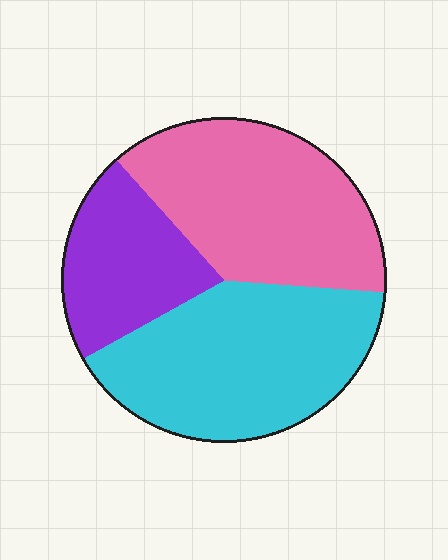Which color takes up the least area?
Purple, at roughly 20%.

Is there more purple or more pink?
Pink.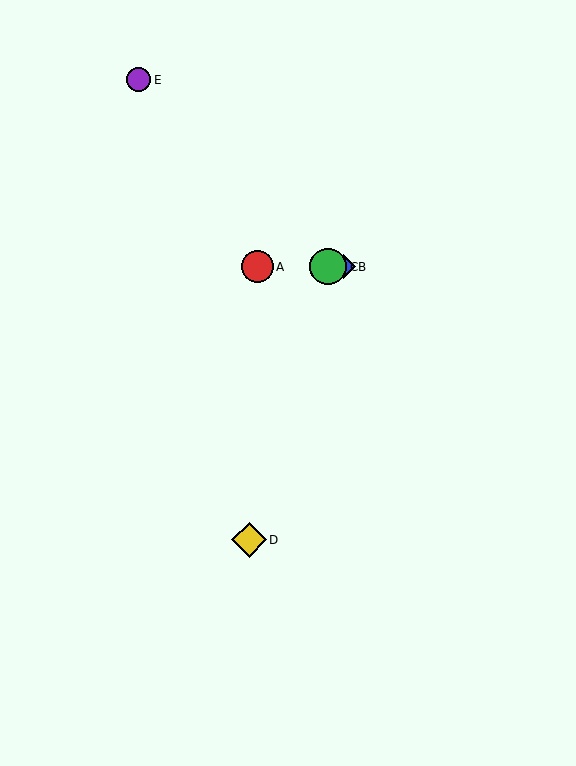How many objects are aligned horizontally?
3 objects (A, B, C) are aligned horizontally.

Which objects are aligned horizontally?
Objects A, B, C are aligned horizontally.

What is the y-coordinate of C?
Object C is at y≈267.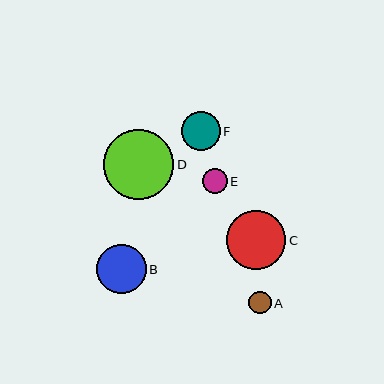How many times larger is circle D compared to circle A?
Circle D is approximately 3.1 times the size of circle A.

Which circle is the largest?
Circle D is the largest with a size of approximately 70 pixels.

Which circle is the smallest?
Circle A is the smallest with a size of approximately 22 pixels.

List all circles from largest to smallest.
From largest to smallest: D, C, B, F, E, A.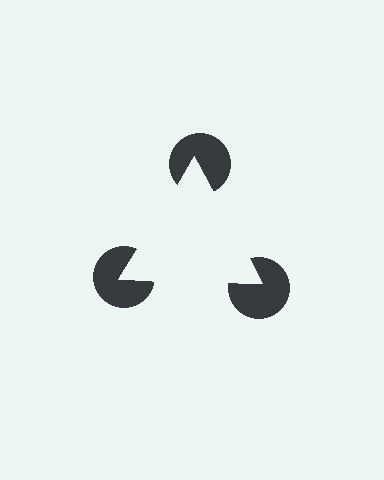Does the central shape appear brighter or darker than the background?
It typically appears slightly brighter than the background, even though no actual brightness change is drawn.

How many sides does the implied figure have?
3 sides.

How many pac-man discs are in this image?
There are 3 — one at each vertex of the illusory triangle.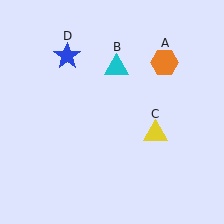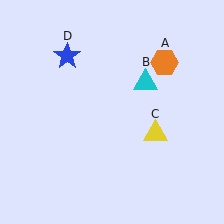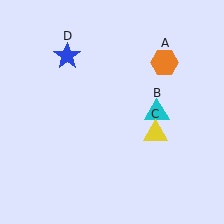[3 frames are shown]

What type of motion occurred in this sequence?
The cyan triangle (object B) rotated clockwise around the center of the scene.